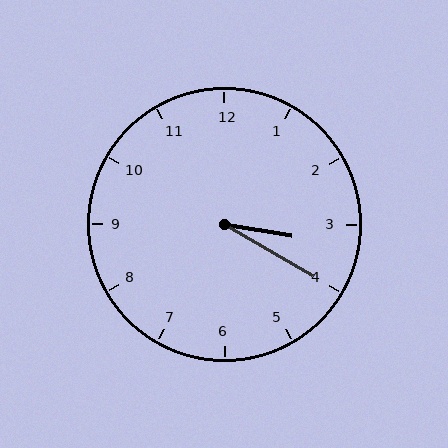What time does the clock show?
3:20.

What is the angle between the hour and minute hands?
Approximately 20 degrees.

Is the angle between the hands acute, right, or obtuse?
It is acute.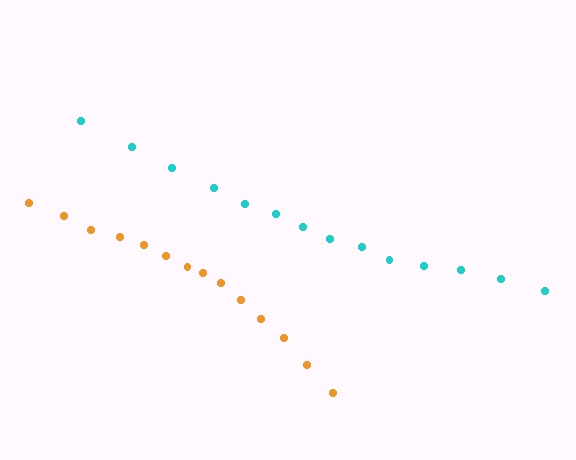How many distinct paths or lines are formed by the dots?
There are 2 distinct paths.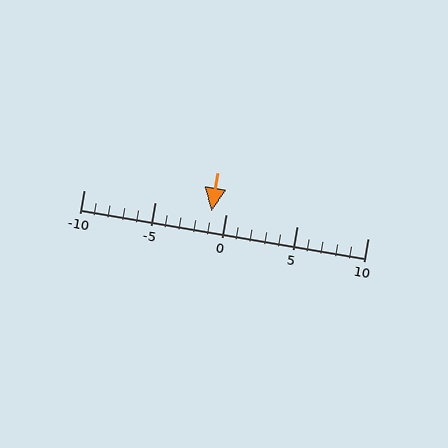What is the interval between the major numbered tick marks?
The major tick marks are spaced 5 units apart.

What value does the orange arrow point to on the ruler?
The orange arrow points to approximately -1.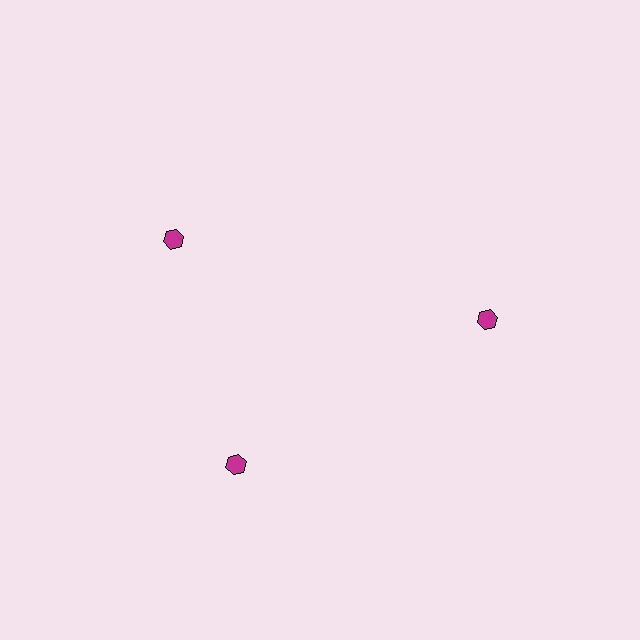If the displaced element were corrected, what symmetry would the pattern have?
It would have 3-fold rotational symmetry — the pattern would map onto itself every 120 degrees.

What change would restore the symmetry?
The symmetry would be restored by rotating it back into even spacing with its neighbors so that all 3 hexagons sit at equal angles and equal distance from the center.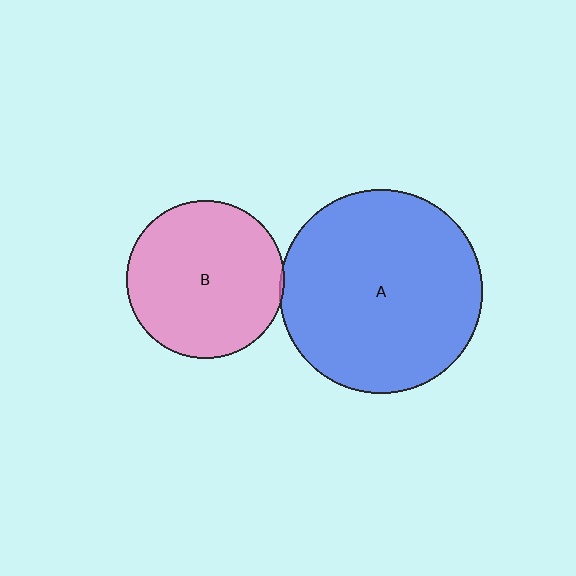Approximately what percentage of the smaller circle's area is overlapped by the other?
Approximately 5%.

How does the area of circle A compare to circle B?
Approximately 1.7 times.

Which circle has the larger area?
Circle A (blue).